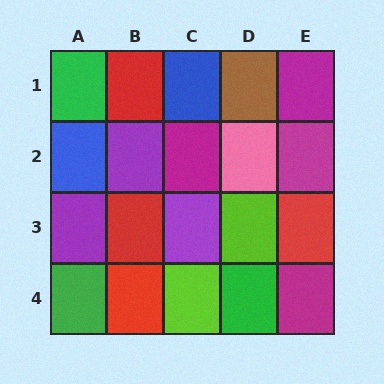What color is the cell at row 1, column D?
Brown.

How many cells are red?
4 cells are red.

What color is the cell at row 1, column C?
Blue.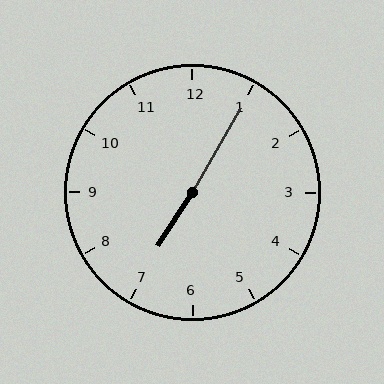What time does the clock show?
7:05.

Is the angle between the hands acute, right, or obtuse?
It is obtuse.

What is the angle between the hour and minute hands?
Approximately 178 degrees.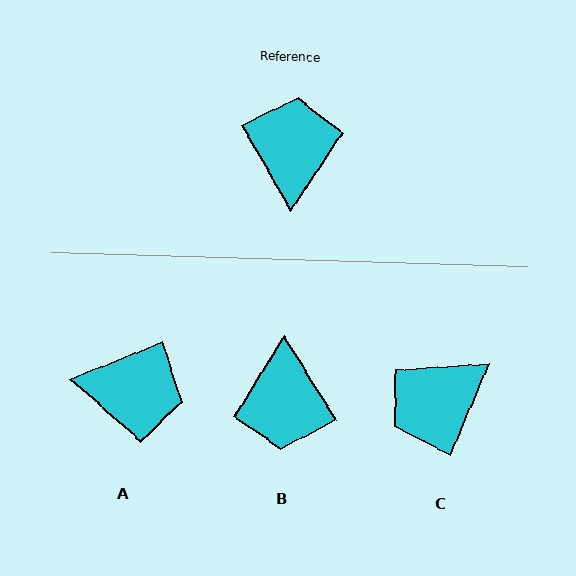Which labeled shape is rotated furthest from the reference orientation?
B, about 178 degrees away.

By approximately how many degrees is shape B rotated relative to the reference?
Approximately 178 degrees clockwise.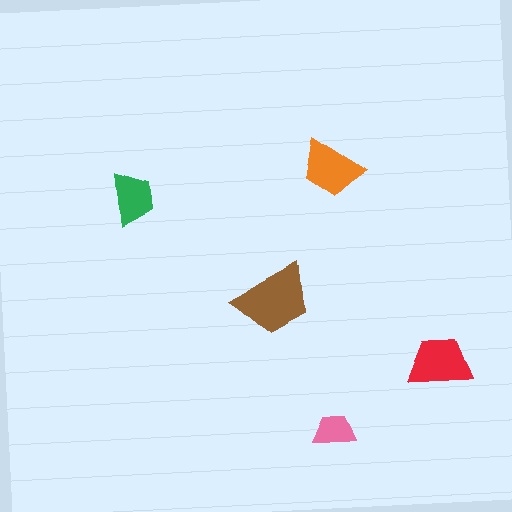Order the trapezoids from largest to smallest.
the brown one, the red one, the orange one, the green one, the pink one.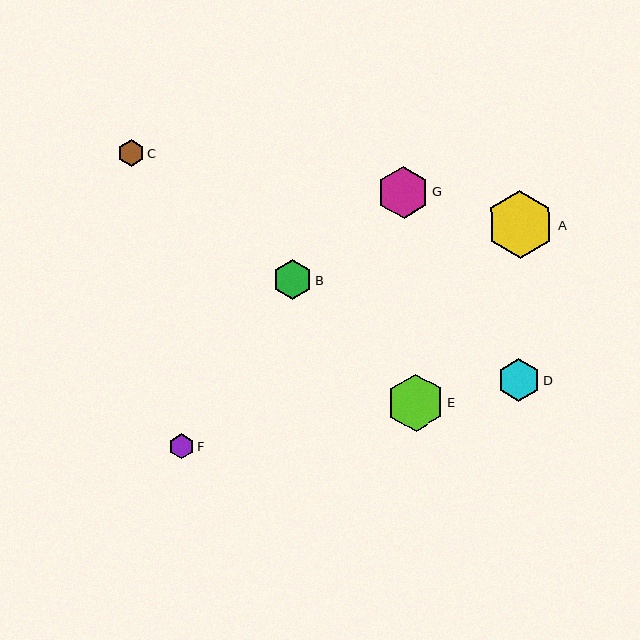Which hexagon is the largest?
Hexagon A is the largest with a size of approximately 68 pixels.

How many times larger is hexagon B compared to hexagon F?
Hexagon B is approximately 1.6 times the size of hexagon F.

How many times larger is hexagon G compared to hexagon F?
Hexagon G is approximately 2.1 times the size of hexagon F.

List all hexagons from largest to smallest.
From largest to smallest: A, E, G, D, B, C, F.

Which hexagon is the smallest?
Hexagon F is the smallest with a size of approximately 24 pixels.